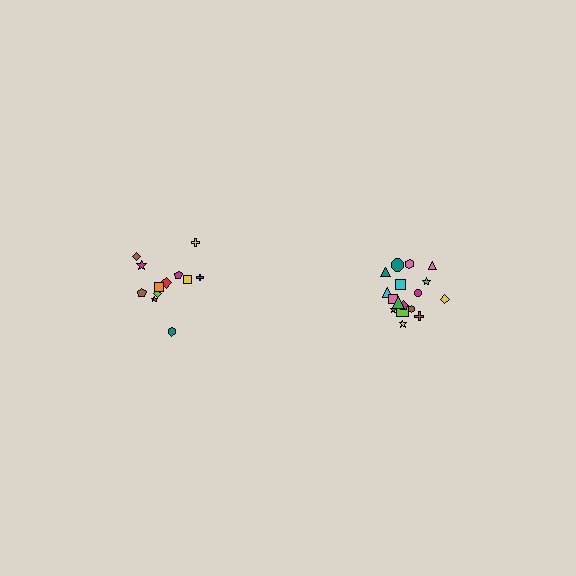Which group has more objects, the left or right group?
The right group.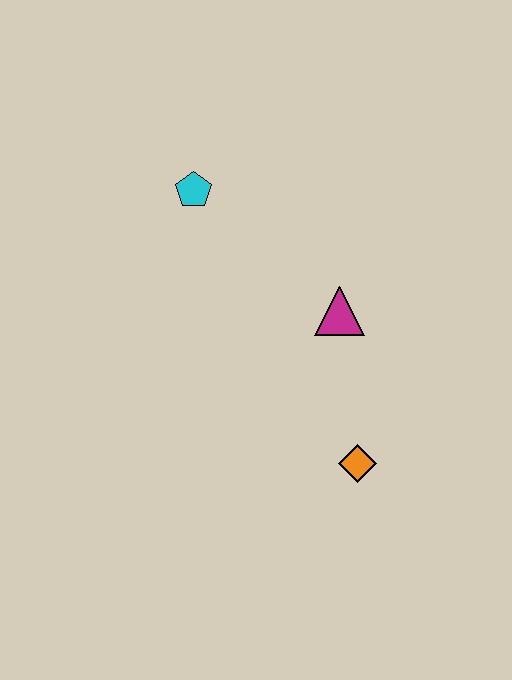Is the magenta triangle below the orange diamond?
No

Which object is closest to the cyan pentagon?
The magenta triangle is closest to the cyan pentagon.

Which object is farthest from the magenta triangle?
The cyan pentagon is farthest from the magenta triangle.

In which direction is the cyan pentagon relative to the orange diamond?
The cyan pentagon is above the orange diamond.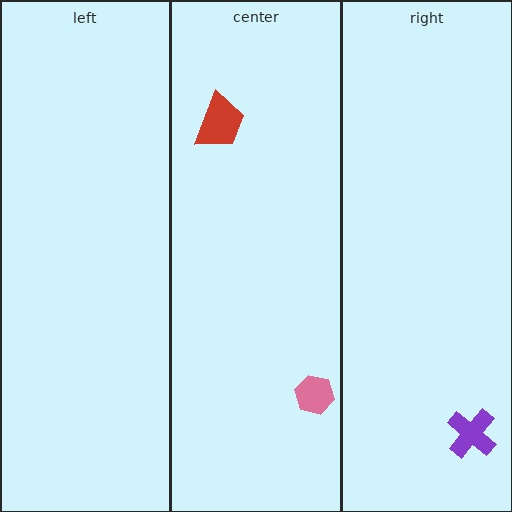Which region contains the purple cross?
The right region.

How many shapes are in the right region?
1.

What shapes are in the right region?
The purple cross.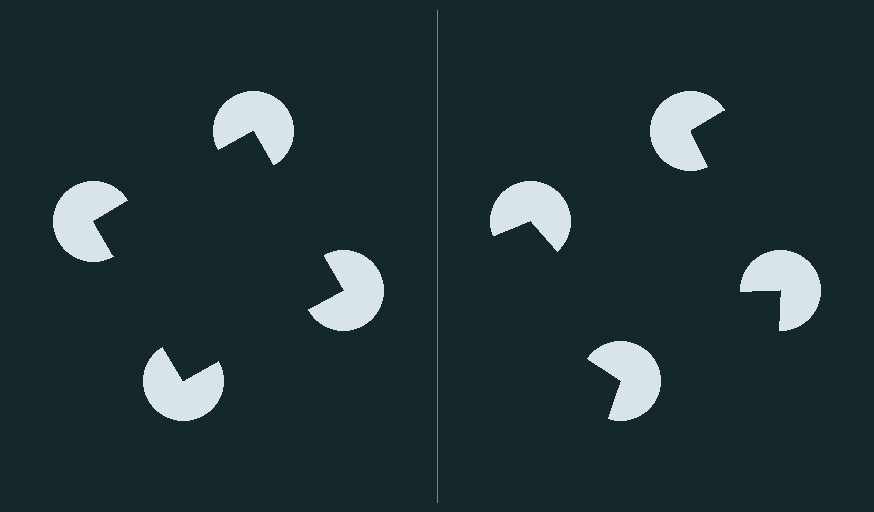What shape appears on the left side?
An illusory square.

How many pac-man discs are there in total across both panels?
8 — 4 on each side.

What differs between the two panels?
The pac-man discs are positioned identically on both sides; only the wedge orientations differ. On the left they align to a square; on the right they are misaligned.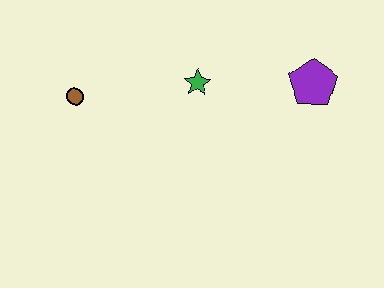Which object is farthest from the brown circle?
The purple pentagon is farthest from the brown circle.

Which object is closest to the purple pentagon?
The green star is closest to the purple pentagon.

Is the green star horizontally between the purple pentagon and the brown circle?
Yes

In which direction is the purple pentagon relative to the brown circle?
The purple pentagon is to the right of the brown circle.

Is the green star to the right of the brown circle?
Yes